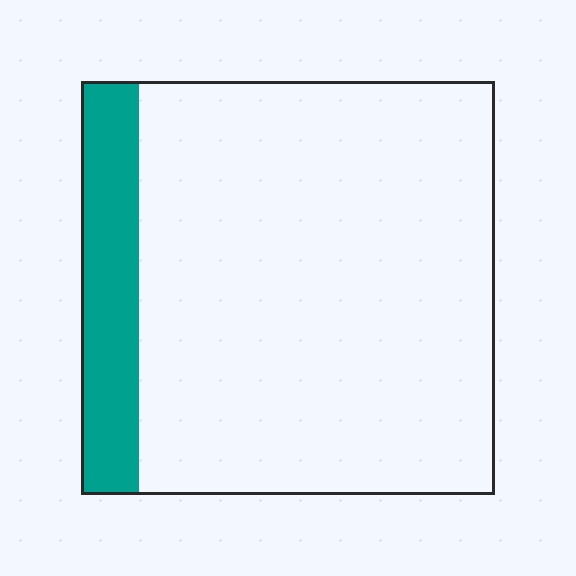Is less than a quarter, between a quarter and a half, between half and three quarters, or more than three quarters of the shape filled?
Less than a quarter.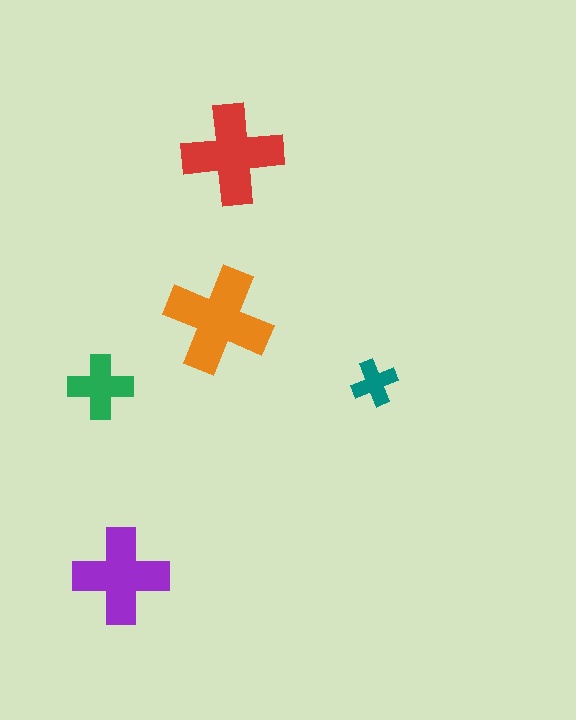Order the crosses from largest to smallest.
the orange one, the red one, the purple one, the green one, the teal one.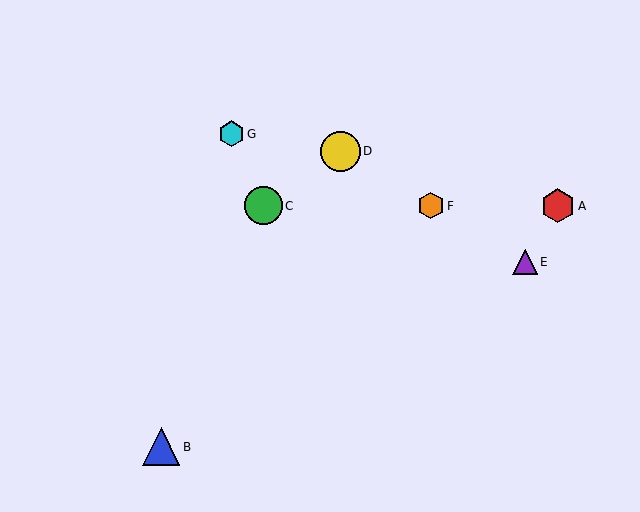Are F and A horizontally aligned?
Yes, both are at y≈206.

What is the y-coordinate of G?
Object G is at y≈134.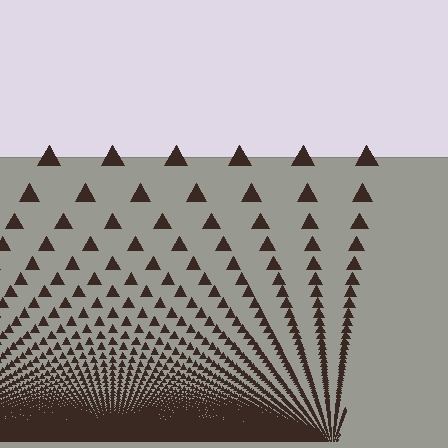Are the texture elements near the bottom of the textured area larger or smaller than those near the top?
Smaller. The gradient is inverted — elements near the bottom are smaller and denser.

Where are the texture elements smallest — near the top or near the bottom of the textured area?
Near the bottom.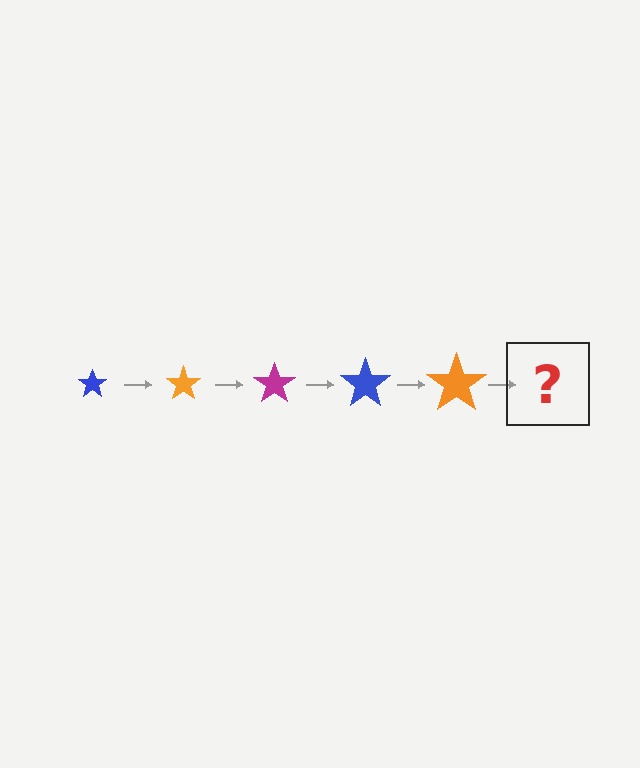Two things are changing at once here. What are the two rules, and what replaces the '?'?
The two rules are that the star grows larger each step and the color cycles through blue, orange, and magenta. The '?' should be a magenta star, larger than the previous one.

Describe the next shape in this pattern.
It should be a magenta star, larger than the previous one.